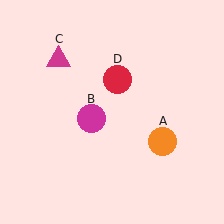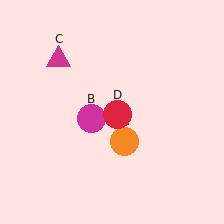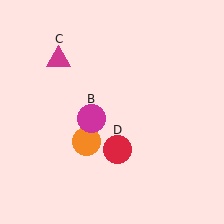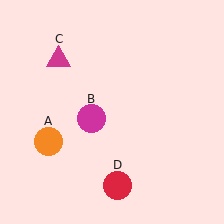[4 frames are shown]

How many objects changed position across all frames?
2 objects changed position: orange circle (object A), red circle (object D).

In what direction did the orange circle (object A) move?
The orange circle (object A) moved left.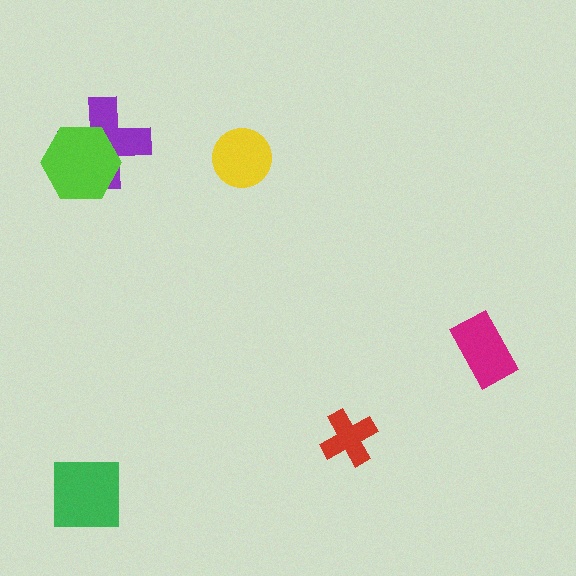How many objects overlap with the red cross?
0 objects overlap with the red cross.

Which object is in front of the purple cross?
The lime hexagon is in front of the purple cross.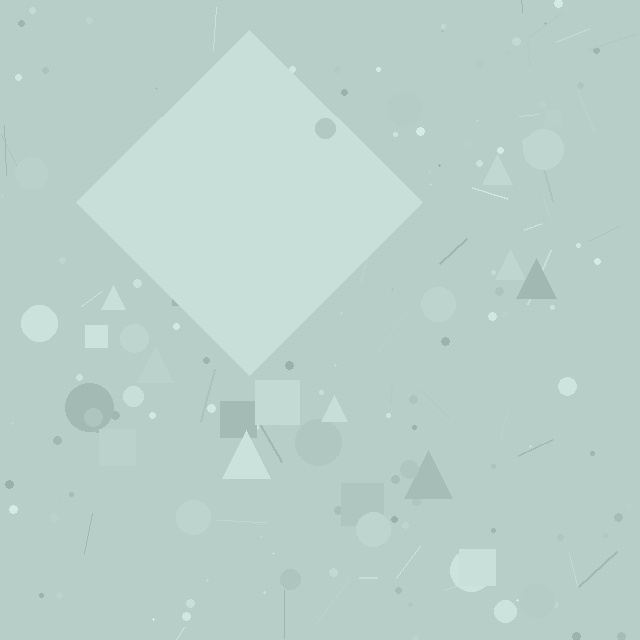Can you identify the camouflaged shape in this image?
The camouflaged shape is a diamond.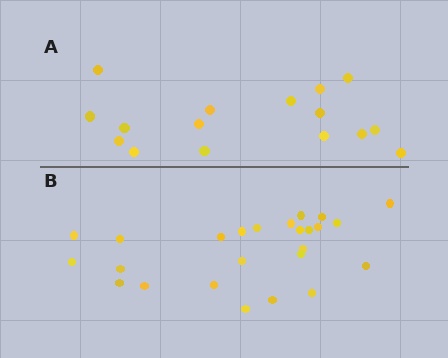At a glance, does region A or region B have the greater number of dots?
Region B (the bottom region) has more dots.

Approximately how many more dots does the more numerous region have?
Region B has roughly 8 or so more dots than region A.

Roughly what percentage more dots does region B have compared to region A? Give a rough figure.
About 55% more.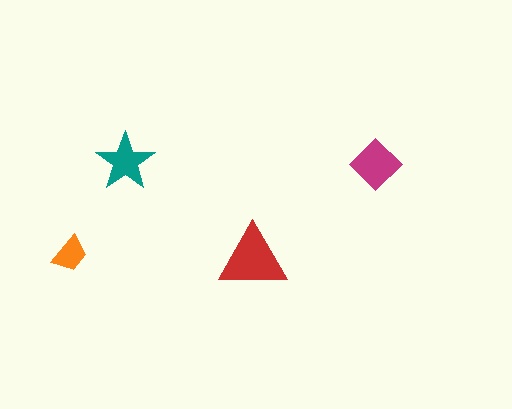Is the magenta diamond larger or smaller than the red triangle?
Smaller.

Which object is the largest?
The red triangle.